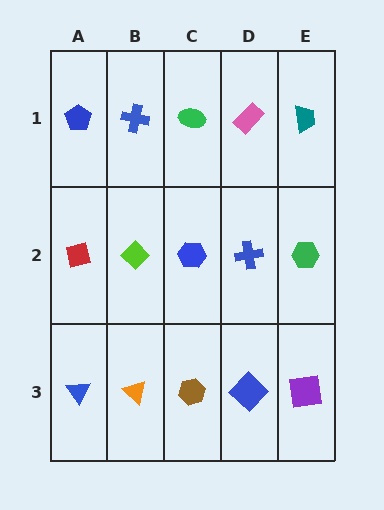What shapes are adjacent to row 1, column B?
A lime diamond (row 2, column B), a blue pentagon (row 1, column A), a green ellipse (row 1, column C).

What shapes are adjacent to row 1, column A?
A red square (row 2, column A), a blue cross (row 1, column B).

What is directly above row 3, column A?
A red square.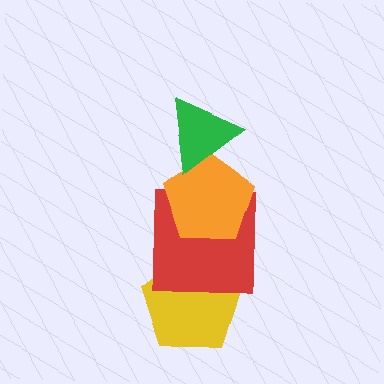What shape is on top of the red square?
The orange pentagon is on top of the red square.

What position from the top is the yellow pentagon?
The yellow pentagon is 4th from the top.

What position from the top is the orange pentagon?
The orange pentagon is 2nd from the top.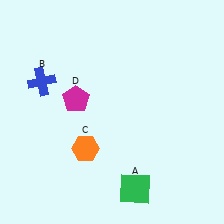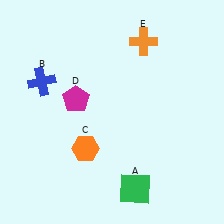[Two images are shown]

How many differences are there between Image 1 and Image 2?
There is 1 difference between the two images.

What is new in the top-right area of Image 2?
An orange cross (E) was added in the top-right area of Image 2.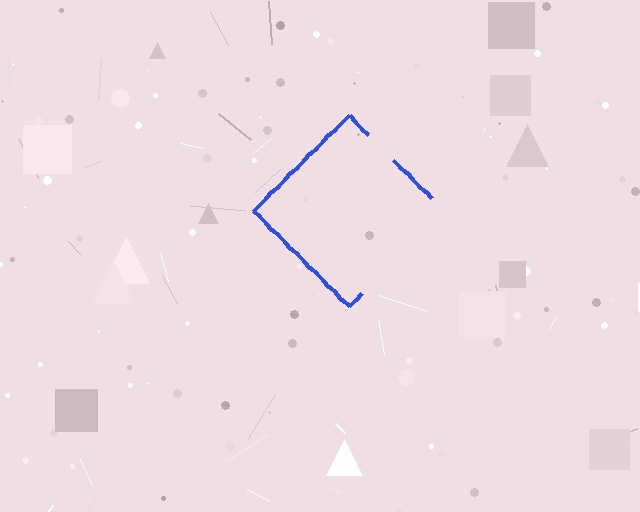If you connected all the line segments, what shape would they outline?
They would outline a diamond.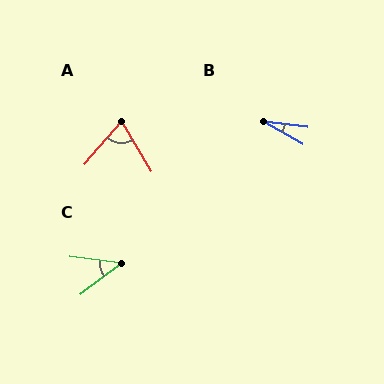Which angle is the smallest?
B, at approximately 24 degrees.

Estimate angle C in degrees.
Approximately 44 degrees.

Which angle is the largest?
A, at approximately 72 degrees.